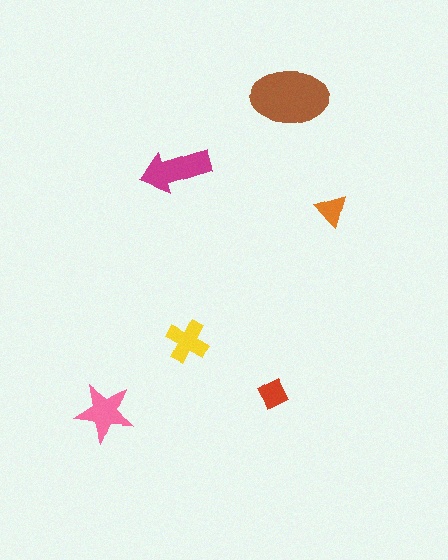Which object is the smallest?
The orange triangle.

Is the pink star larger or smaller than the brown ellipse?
Smaller.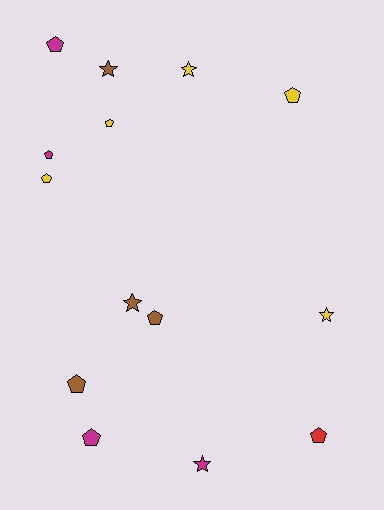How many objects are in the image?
There are 14 objects.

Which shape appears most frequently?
Pentagon, with 9 objects.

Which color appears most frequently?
Yellow, with 5 objects.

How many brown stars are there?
There are 2 brown stars.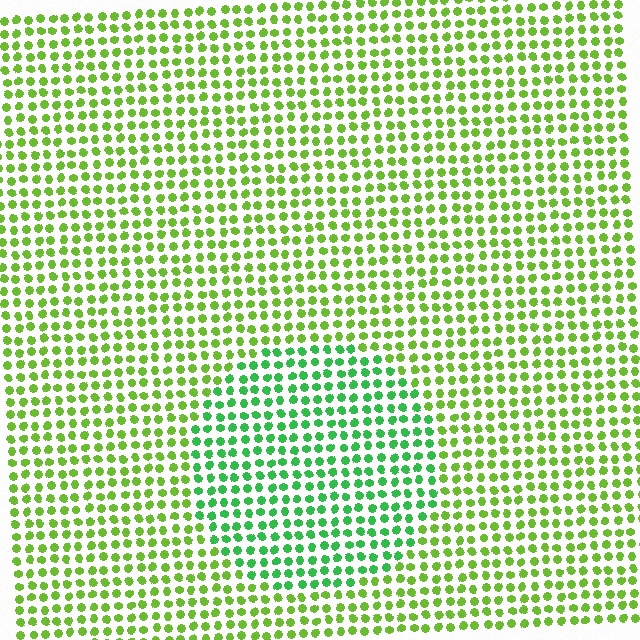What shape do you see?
I see a circle.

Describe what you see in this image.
The image is filled with small lime elements in a uniform arrangement. A circle-shaped region is visible where the elements are tinted to a slightly different hue, forming a subtle color boundary.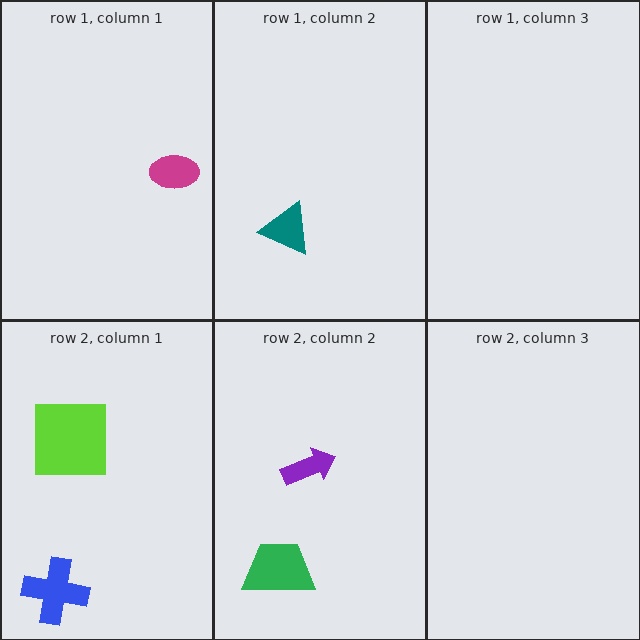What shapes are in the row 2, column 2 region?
The purple arrow, the green trapezoid.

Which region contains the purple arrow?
The row 2, column 2 region.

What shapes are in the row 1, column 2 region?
The teal triangle.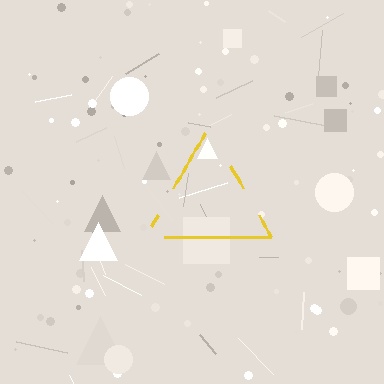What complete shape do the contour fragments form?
The contour fragments form a triangle.